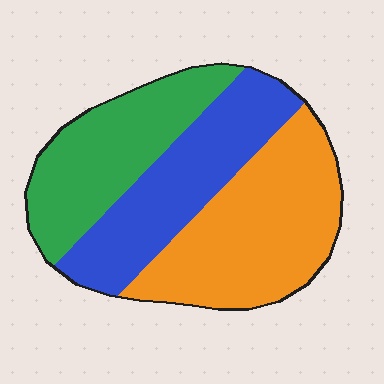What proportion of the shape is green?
Green covers roughly 30% of the shape.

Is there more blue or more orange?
Orange.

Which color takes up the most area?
Orange, at roughly 40%.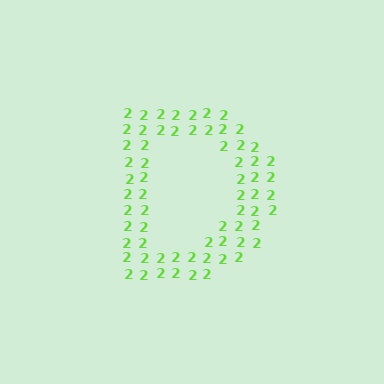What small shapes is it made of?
It is made of small digit 2's.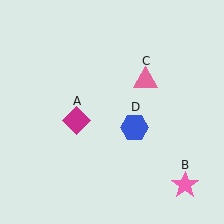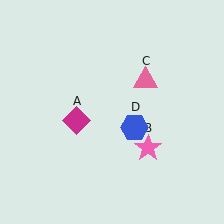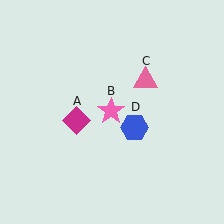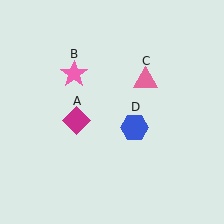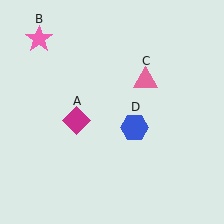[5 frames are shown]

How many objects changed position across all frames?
1 object changed position: pink star (object B).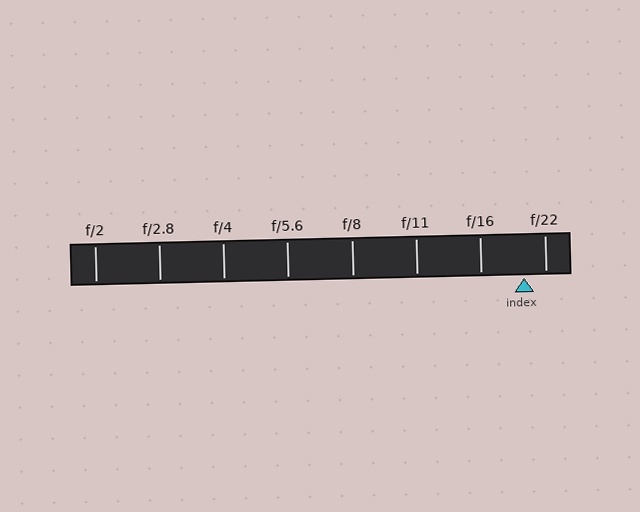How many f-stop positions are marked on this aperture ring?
There are 8 f-stop positions marked.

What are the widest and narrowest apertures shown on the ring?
The widest aperture shown is f/2 and the narrowest is f/22.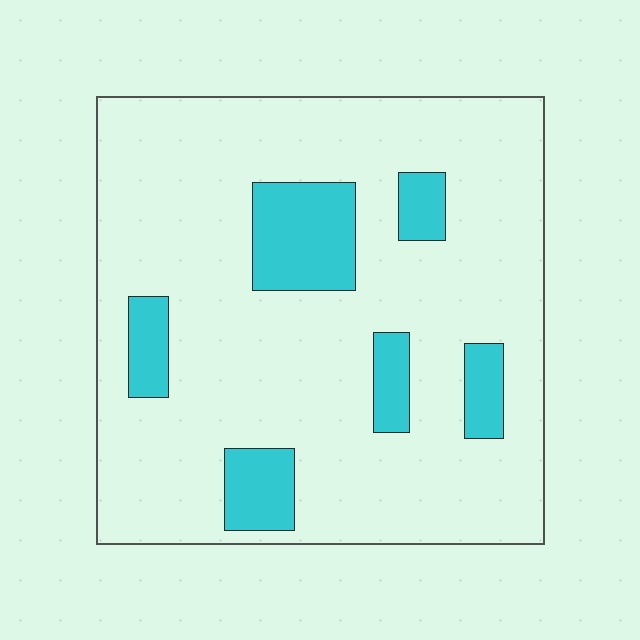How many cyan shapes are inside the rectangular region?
6.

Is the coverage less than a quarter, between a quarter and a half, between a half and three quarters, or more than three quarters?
Less than a quarter.